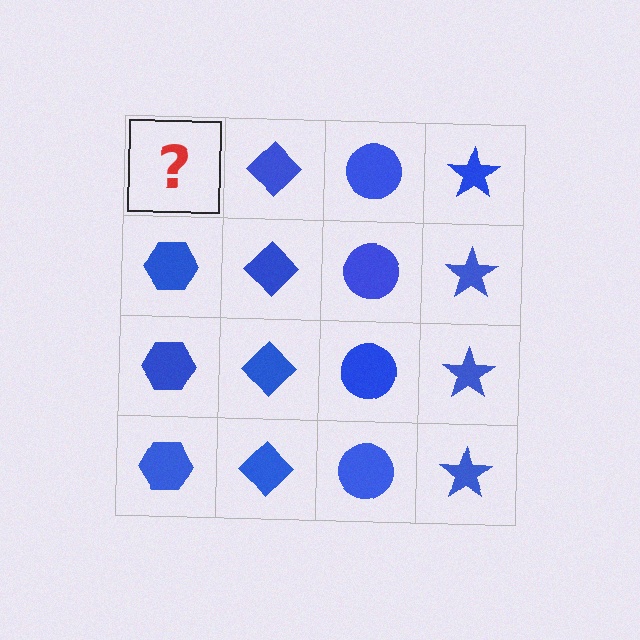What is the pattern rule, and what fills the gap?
The rule is that each column has a consistent shape. The gap should be filled with a blue hexagon.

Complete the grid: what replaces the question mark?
The question mark should be replaced with a blue hexagon.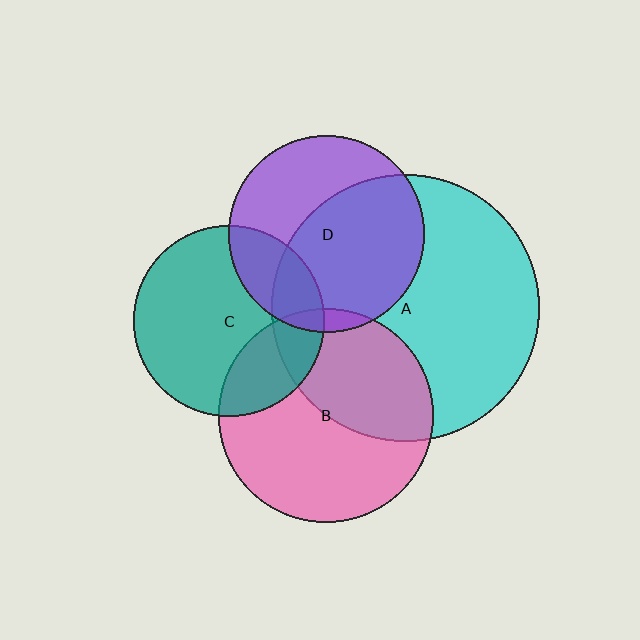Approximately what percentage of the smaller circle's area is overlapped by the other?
Approximately 20%.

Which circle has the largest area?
Circle A (cyan).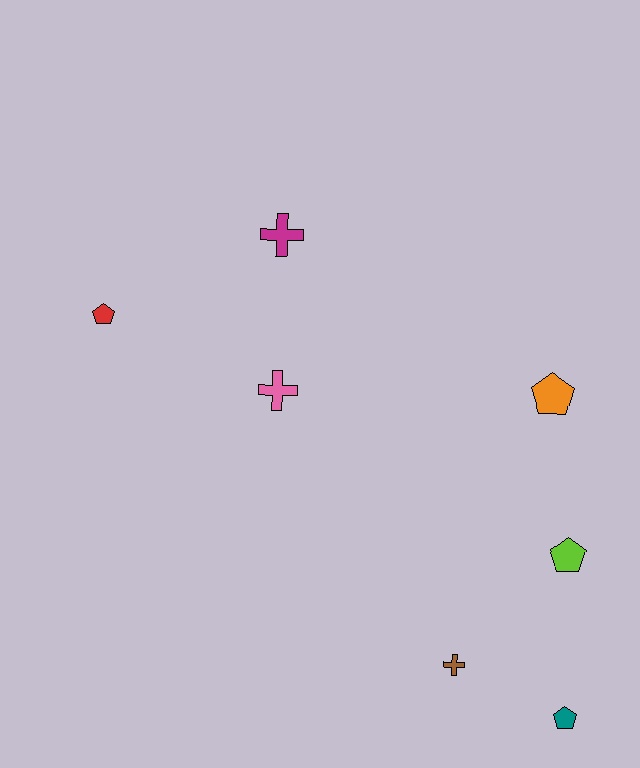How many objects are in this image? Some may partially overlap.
There are 7 objects.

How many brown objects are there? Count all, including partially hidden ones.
There is 1 brown object.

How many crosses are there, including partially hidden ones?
There are 3 crosses.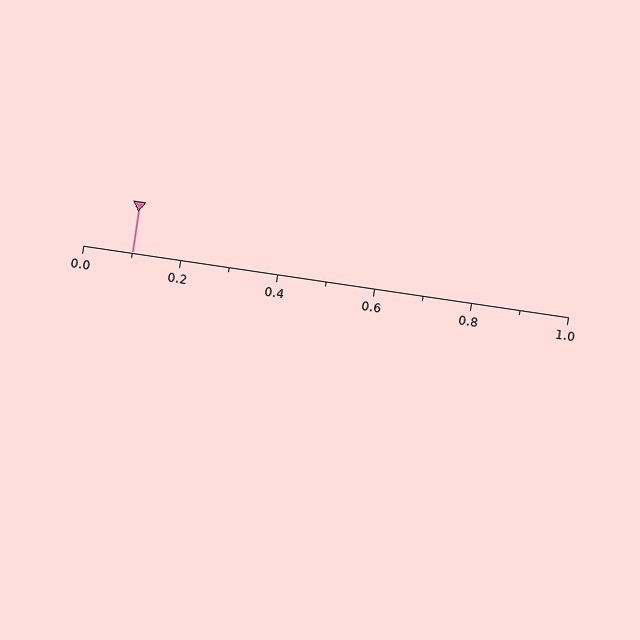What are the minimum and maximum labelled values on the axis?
The axis runs from 0.0 to 1.0.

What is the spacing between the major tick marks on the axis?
The major ticks are spaced 0.2 apart.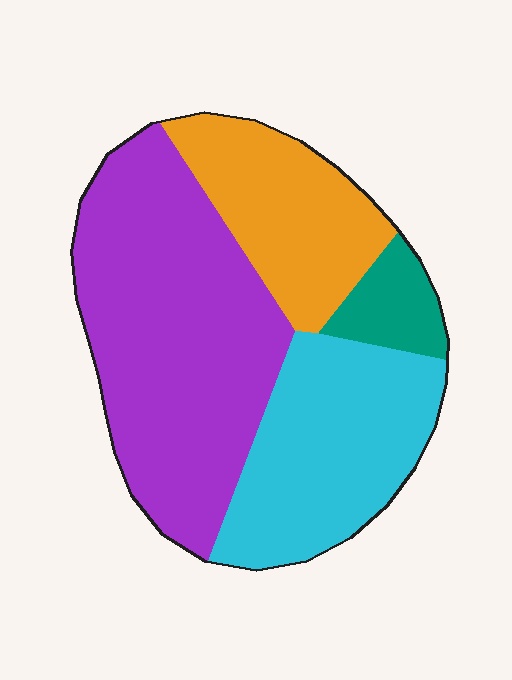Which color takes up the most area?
Purple, at roughly 45%.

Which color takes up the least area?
Teal, at roughly 5%.